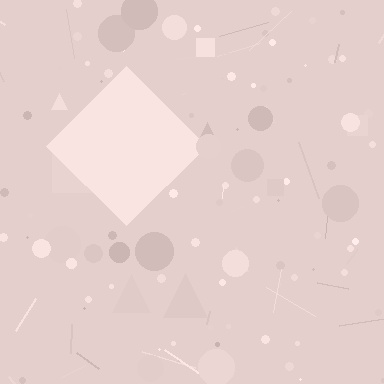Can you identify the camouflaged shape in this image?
The camouflaged shape is a diamond.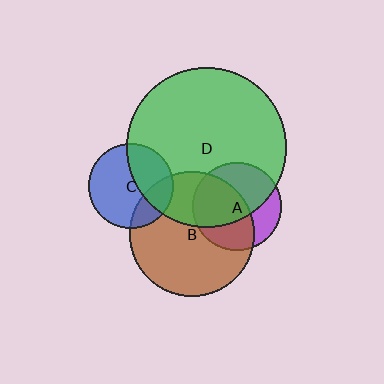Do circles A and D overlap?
Yes.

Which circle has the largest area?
Circle D (green).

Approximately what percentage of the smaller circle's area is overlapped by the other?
Approximately 65%.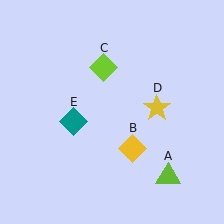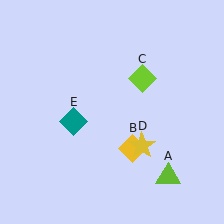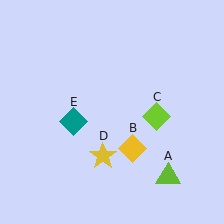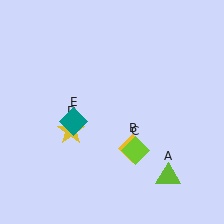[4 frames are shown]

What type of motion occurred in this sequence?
The lime diamond (object C), yellow star (object D) rotated clockwise around the center of the scene.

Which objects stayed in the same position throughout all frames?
Lime triangle (object A) and yellow diamond (object B) and teal diamond (object E) remained stationary.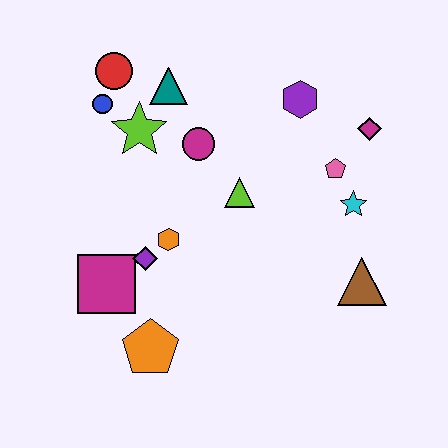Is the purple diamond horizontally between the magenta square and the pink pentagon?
Yes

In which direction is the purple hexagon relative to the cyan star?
The purple hexagon is above the cyan star.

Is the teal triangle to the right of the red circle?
Yes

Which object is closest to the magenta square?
The purple diamond is closest to the magenta square.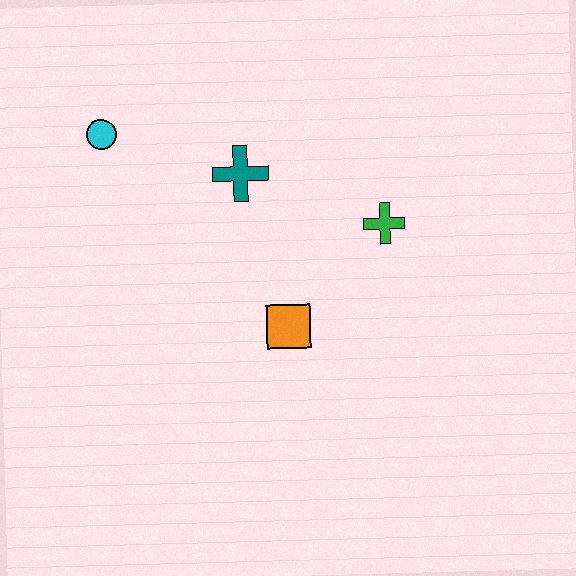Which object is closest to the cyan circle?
The teal cross is closest to the cyan circle.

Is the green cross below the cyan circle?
Yes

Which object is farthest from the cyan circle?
The green cross is farthest from the cyan circle.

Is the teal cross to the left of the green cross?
Yes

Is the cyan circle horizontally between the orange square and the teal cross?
No